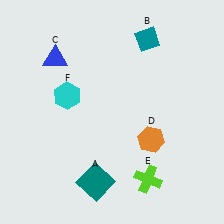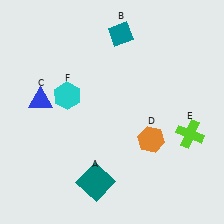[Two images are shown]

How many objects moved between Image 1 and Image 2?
3 objects moved between the two images.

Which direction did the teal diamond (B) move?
The teal diamond (B) moved left.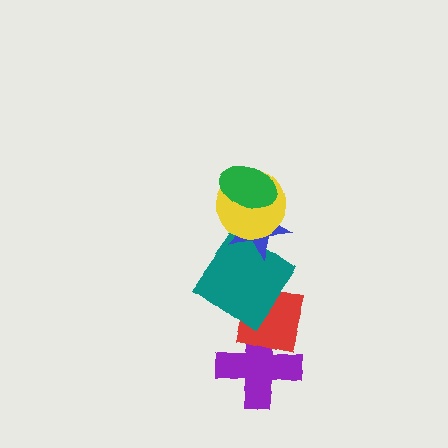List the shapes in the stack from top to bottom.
From top to bottom: the green ellipse, the yellow circle, the blue star, the teal diamond, the red square, the purple cross.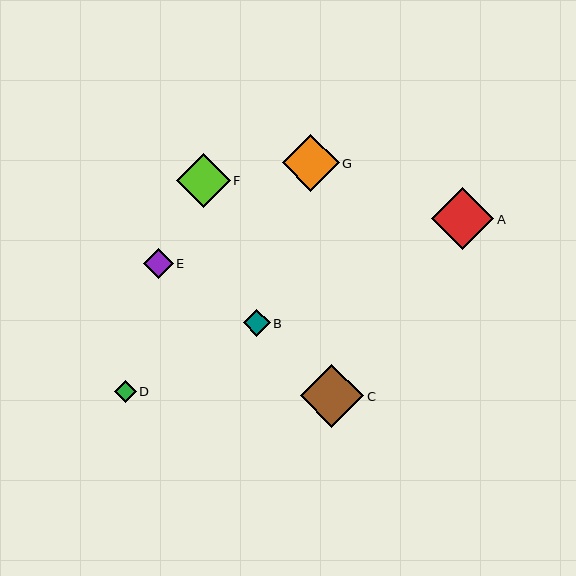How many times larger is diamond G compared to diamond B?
Diamond G is approximately 2.1 times the size of diamond B.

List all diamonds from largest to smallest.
From largest to smallest: C, A, G, F, E, B, D.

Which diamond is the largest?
Diamond C is the largest with a size of approximately 64 pixels.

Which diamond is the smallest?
Diamond D is the smallest with a size of approximately 22 pixels.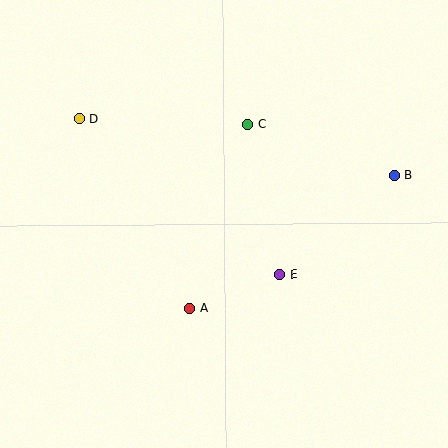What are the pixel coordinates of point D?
Point D is at (79, 119).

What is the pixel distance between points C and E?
The distance between C and E is 154 pixels.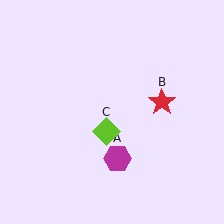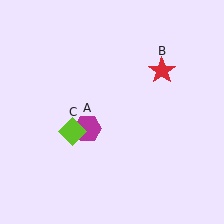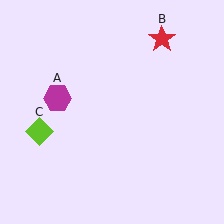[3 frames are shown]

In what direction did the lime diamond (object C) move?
The lime diamond (object C) moved left.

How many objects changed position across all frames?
3 objects changed position: magenta hexagon (object A), red star (object B), lime diamond (object C).